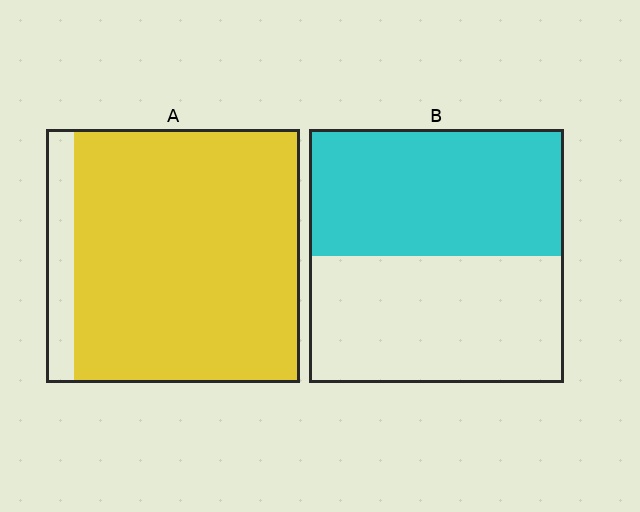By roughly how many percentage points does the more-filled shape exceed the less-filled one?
By roughly 40 percentage points (A over B).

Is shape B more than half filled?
Roughly half.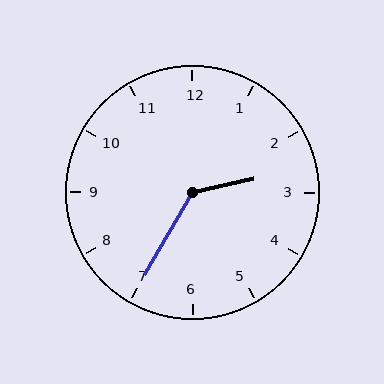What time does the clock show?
2:35.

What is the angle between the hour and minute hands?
Approximately 132 degrees.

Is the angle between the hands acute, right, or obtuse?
It is obtuse.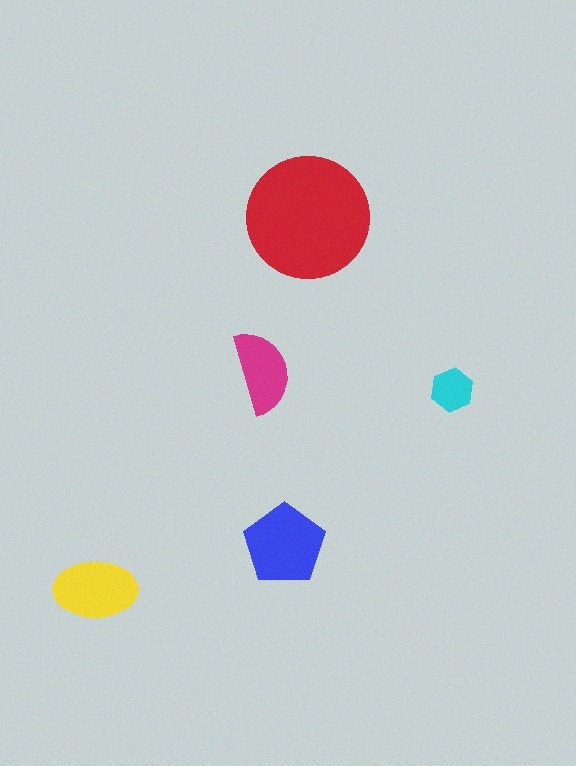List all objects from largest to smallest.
The red circle, the blue pentagon, the yellow ellipse, the magenta semicircle, the cyan hexagon.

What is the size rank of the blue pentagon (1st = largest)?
2nd.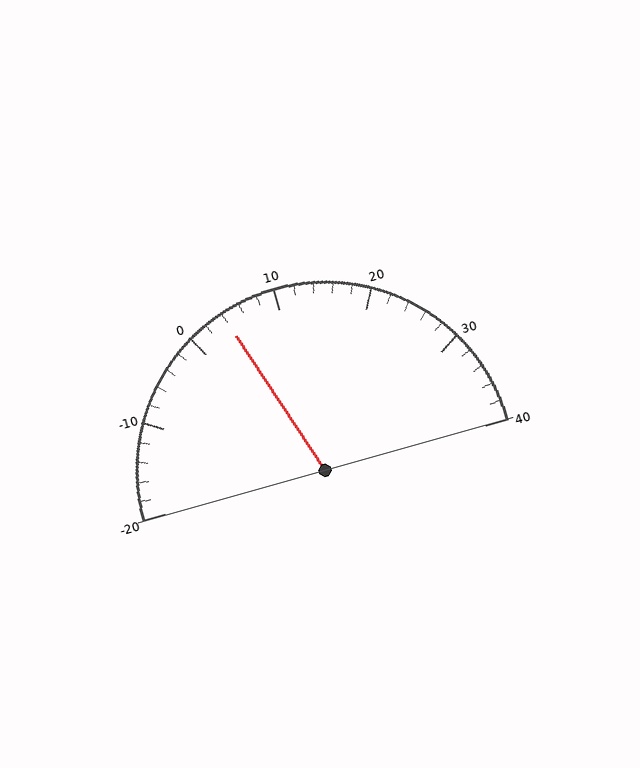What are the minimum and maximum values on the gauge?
The gauge ranges from -20 to 40.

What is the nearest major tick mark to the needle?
The nearest major tick mark is 0.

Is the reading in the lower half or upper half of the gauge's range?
The reading is in the lower half of the range (-20 to 40).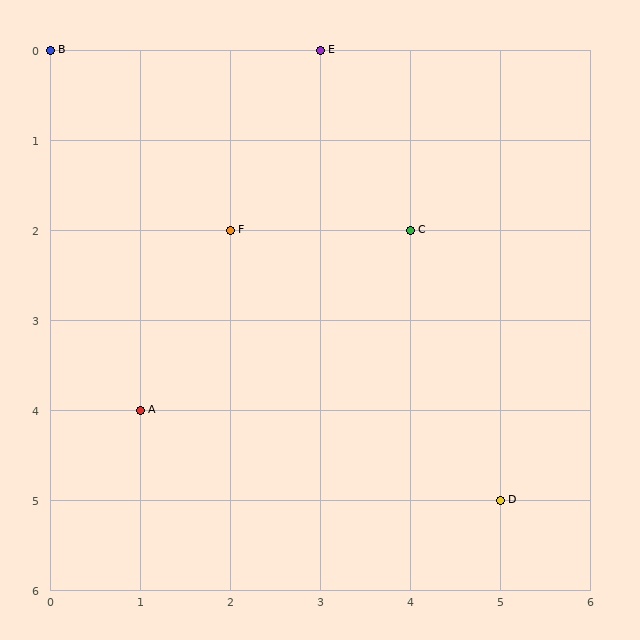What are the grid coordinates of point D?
Point D is at grid coordinates (5, 5).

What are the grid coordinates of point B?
Point B is at grid coordinates (0, 0).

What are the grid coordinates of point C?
Point C is at grid coordinates (4, 2).